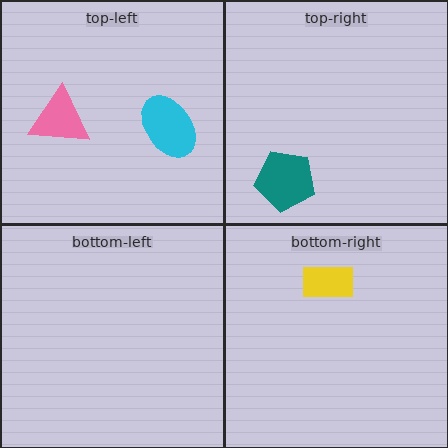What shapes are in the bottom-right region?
The yellow rectangle.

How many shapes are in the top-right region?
1.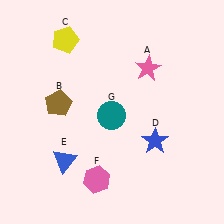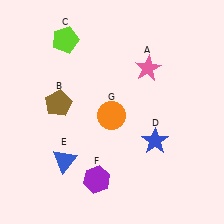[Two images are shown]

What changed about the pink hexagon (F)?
In Image 1, F is pink. In Image 2, it changed to purple.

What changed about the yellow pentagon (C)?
In Image 1, C is yellow. In Image 2, it changed to lime.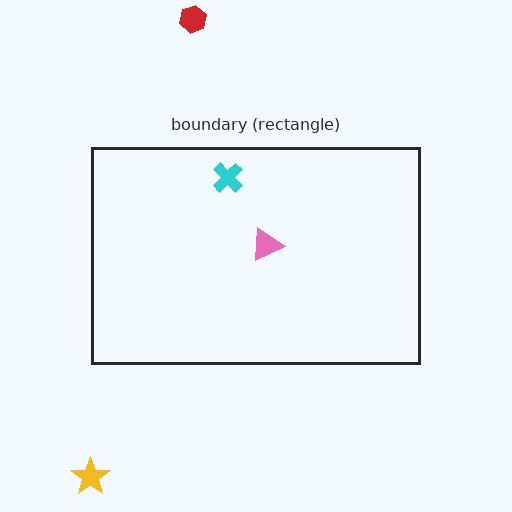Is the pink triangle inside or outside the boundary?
Inside.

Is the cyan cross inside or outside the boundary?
Inside.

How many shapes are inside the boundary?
2 inside, 2 outside.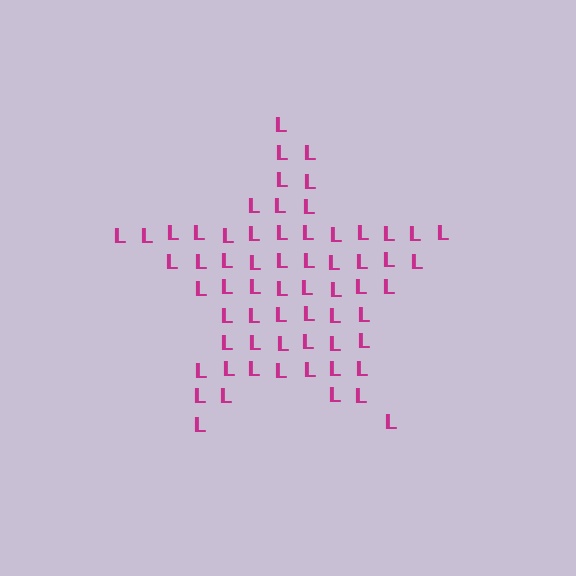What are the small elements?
The small elements are letter L's.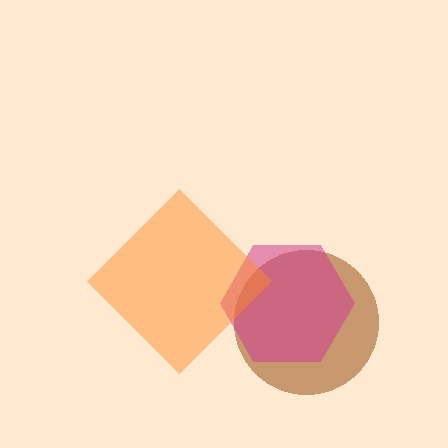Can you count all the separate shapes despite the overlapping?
Yes, there are 3 separate shapes.